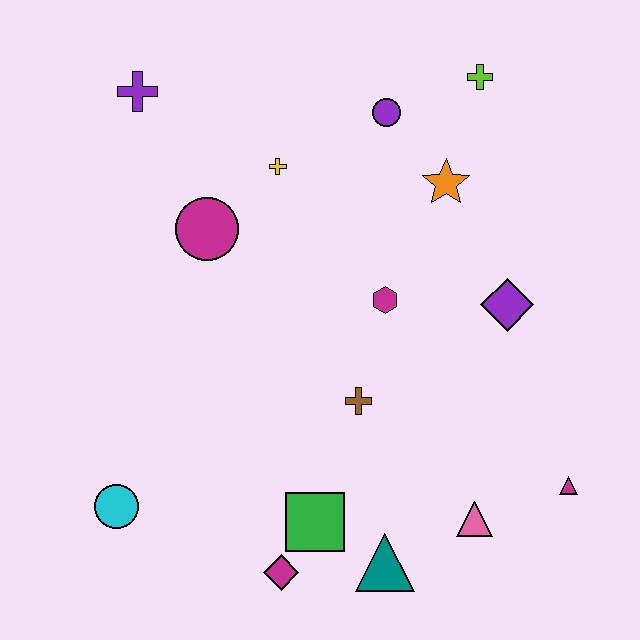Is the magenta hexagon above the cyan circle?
Yes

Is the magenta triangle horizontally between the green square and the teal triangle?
No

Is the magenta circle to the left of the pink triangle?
Yes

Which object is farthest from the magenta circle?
The magenta triangle is farthest from the magenta circle.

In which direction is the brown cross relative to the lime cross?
The brown cross is below the lime cross.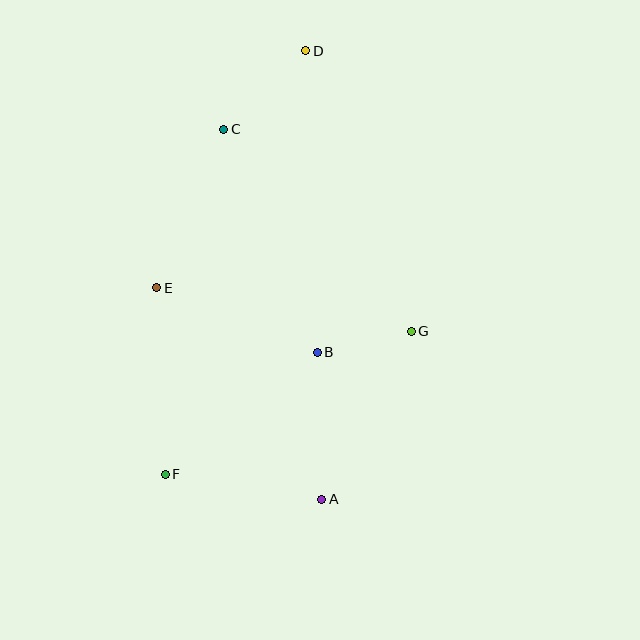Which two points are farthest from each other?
Points A and D are farthest from each other.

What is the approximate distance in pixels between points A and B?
The distance between A and B is approximately 147 pixels.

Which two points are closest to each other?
Points B and G are closest to each other.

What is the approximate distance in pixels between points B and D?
The distance between B and D is approximately 302 pixels.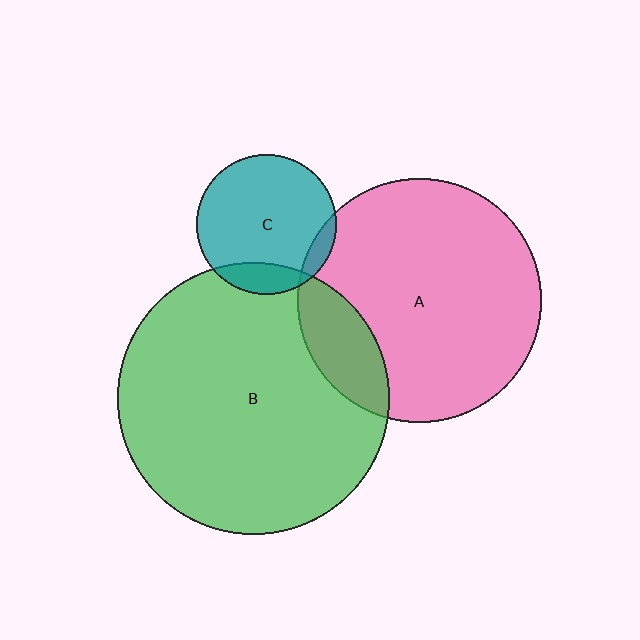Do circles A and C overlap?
Yes.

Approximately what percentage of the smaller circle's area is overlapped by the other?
Approximately 10%.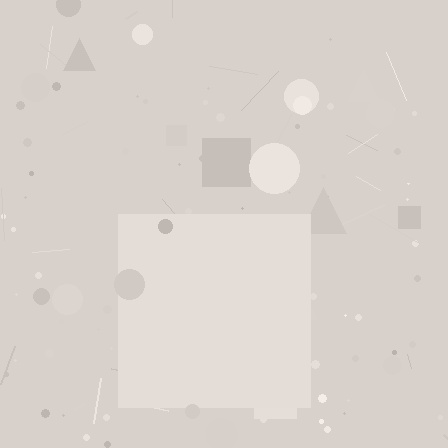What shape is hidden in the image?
A square is hidden in the image.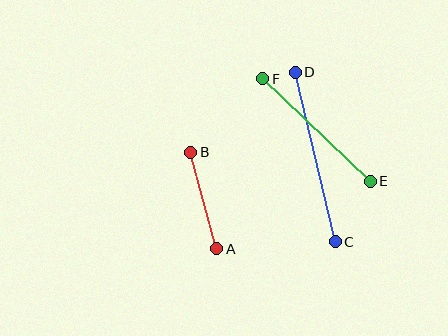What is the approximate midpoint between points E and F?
The midpoint is at approximately (317, 130) pixels.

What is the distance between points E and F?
The distance is approximately 148 pixels.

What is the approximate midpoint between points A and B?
The midpoint is at approximately (204, 201) pixels.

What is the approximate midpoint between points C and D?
The midpoint is at approximately (315, 157) pixels.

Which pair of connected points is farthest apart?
Points C and D are farthest apart.